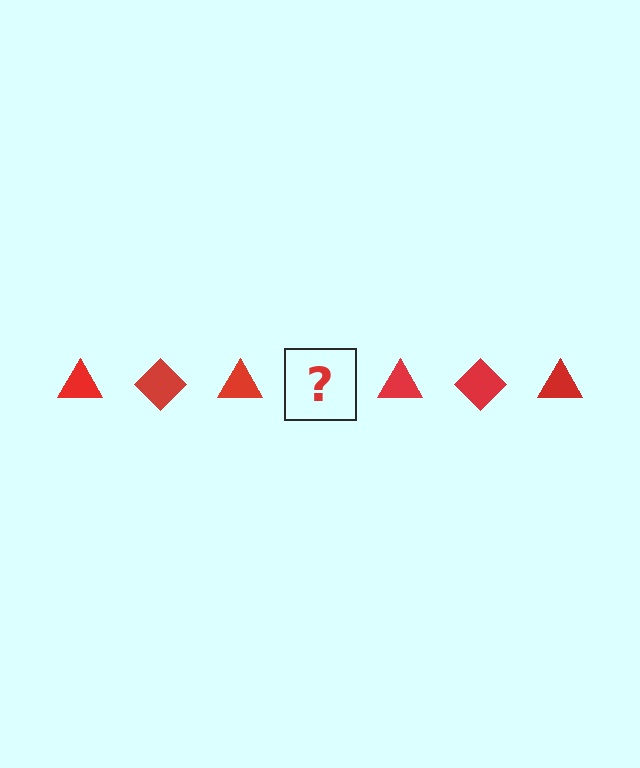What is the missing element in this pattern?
The missing element is a red diamond.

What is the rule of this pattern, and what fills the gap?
The rule is that the pattern cycles through triangle, diamond shapes in red. The gap should be filled with a red diamond.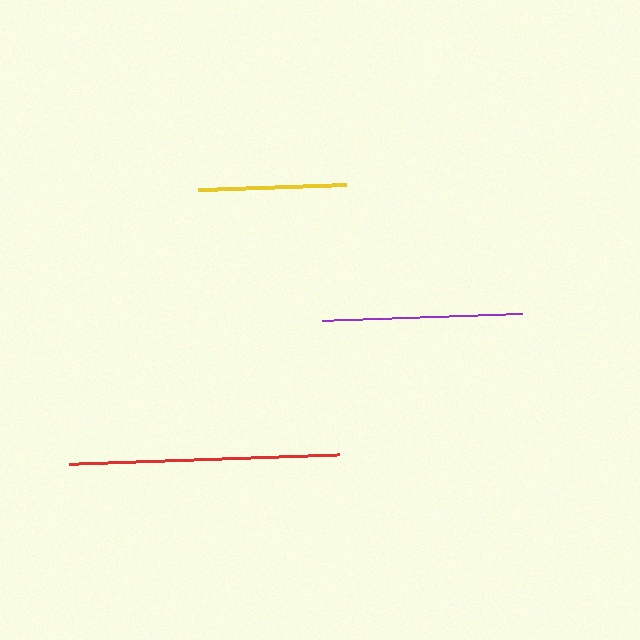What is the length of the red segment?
The red segment is approximately 270 pixels long.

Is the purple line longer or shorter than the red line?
The red line is longer than the purple line.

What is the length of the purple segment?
The purple segment is approximately 200 pixels long.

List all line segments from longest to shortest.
From longest to shortest: red, purple, yellow.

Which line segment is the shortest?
The yellow line is the shortest at approximately 148 pixels.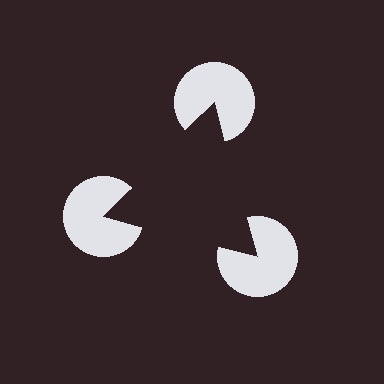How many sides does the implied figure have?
3 sides.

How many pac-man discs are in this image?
There are 3 — one at each vertex of the illusory triangle.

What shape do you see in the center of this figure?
An illusory triangle — its edges are inferred from the aligned wedge cuts in the pac-man discs, not physically drawn.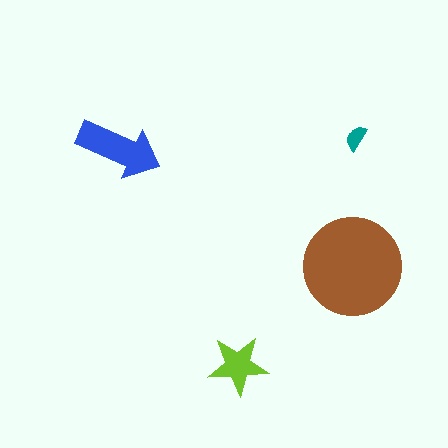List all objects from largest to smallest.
The brown circle, the blue arrow, the lime star, the teal semicircle.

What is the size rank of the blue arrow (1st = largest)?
2nd.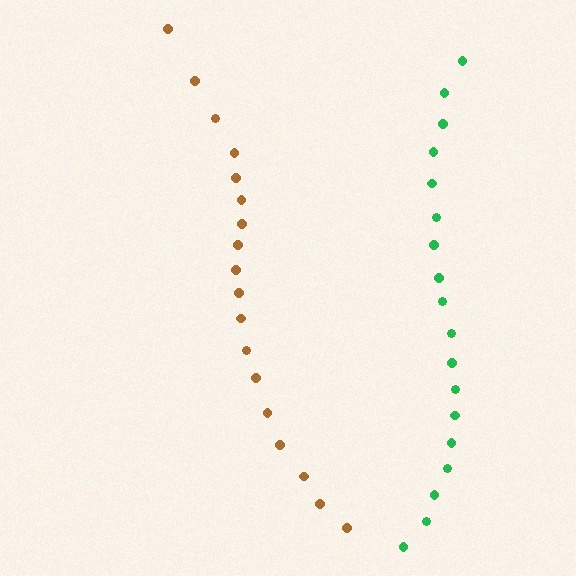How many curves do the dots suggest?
There are 2 distinct paths.